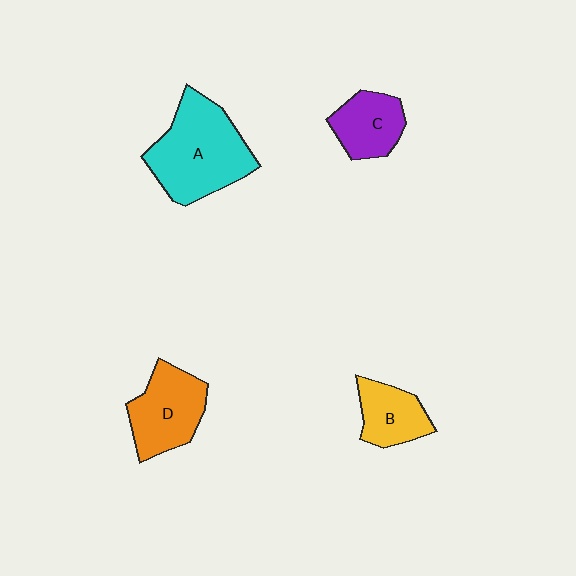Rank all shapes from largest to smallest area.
From largest to smallest: A (cyan), D (orange), C (purple), B (yellow).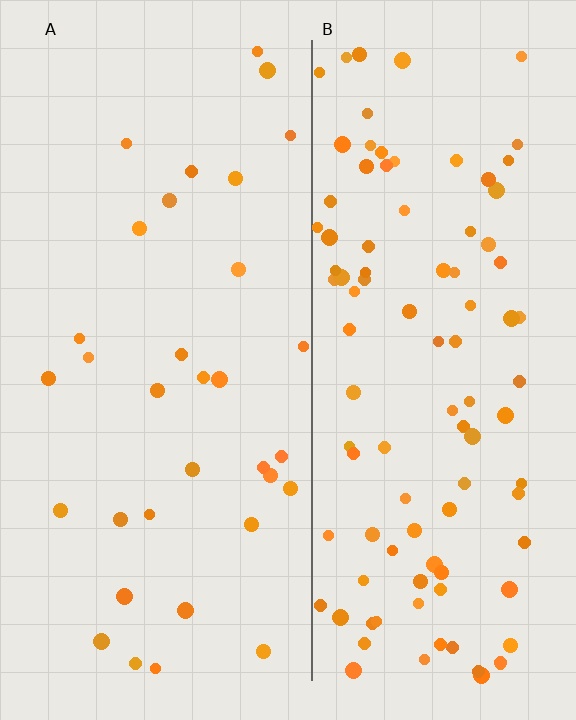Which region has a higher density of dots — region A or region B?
B (the right).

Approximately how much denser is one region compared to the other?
Approximately 3.1× — region B over region A.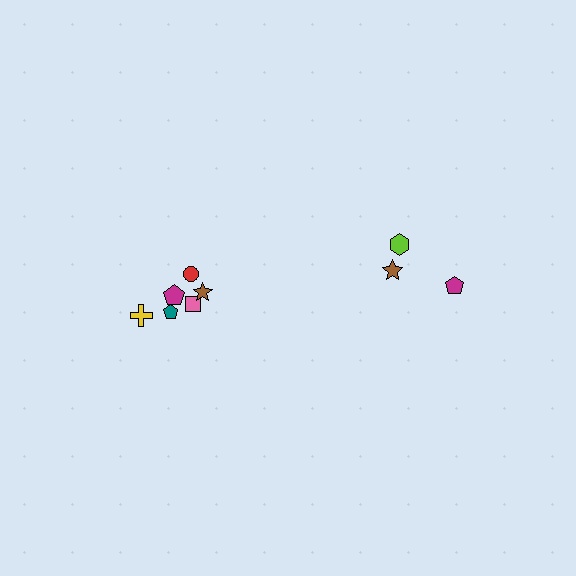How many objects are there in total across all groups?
There are 9 objects.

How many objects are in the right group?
There are 3 objects.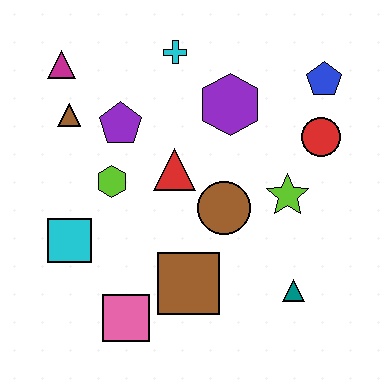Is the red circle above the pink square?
Yes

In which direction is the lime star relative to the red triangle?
The lime star is to the right of the red triangle.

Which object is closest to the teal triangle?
The lime star is closest to the teal triangle.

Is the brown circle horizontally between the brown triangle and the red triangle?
No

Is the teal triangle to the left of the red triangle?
No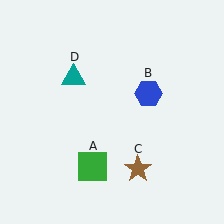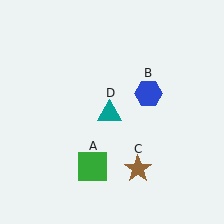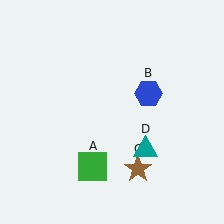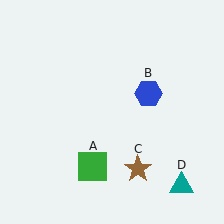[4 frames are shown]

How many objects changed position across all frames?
1 object changed position: teal triangle (object D).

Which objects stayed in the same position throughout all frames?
Green square (object A) and blue hexagon (object B) and brown star (object C) remained stationary.